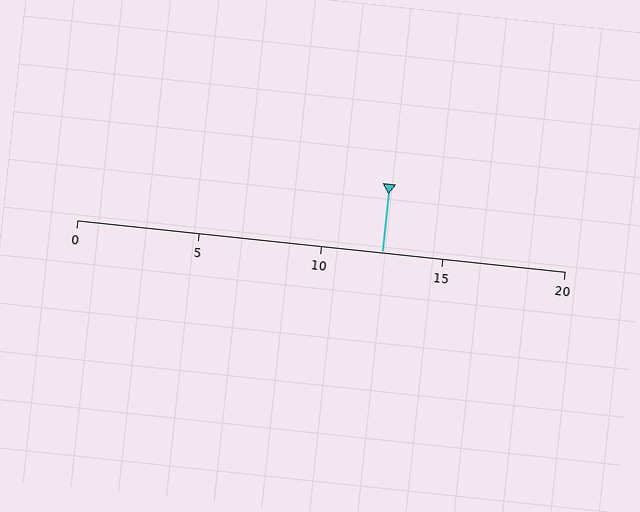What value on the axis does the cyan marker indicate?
The marker indicates approximately 12.5.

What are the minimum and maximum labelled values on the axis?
The axis runs from 0 to 20.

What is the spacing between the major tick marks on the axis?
The major ticks are spaced 5 apart.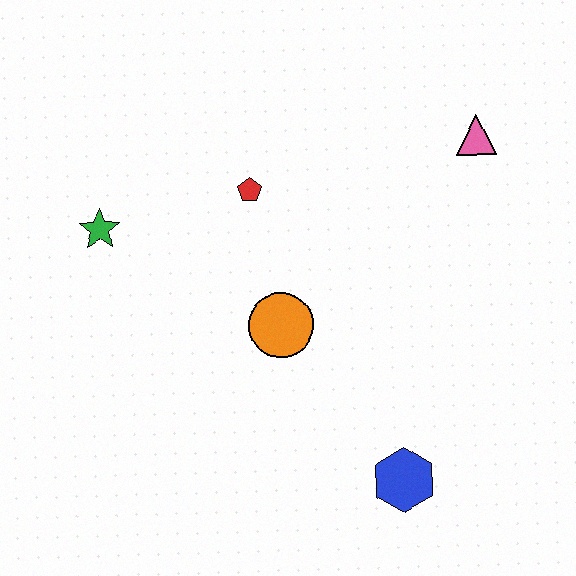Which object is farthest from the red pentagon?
The blue hexagon is farthest from the red pentagon.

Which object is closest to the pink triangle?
The red pentagon is closest to the pink triangle.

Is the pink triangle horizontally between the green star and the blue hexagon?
No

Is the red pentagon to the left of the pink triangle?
Yes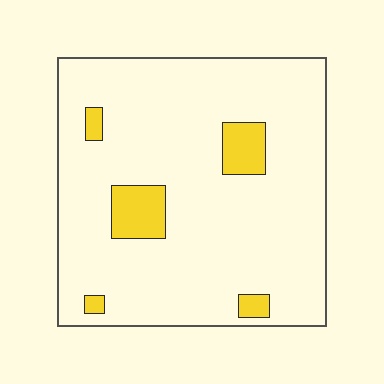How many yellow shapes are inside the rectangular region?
5.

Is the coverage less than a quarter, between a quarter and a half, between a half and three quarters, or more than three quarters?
Less than a quarter.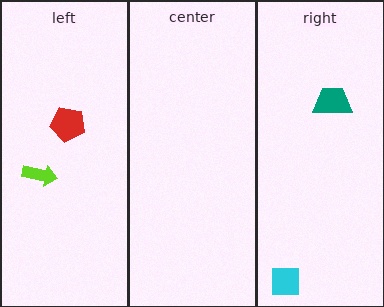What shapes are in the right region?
The teal trapezoid, the cyan square.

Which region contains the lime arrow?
The left region.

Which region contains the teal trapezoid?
The right region.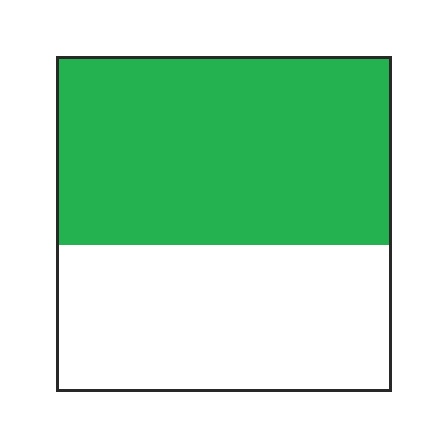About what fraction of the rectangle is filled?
About three fifths (3/5).